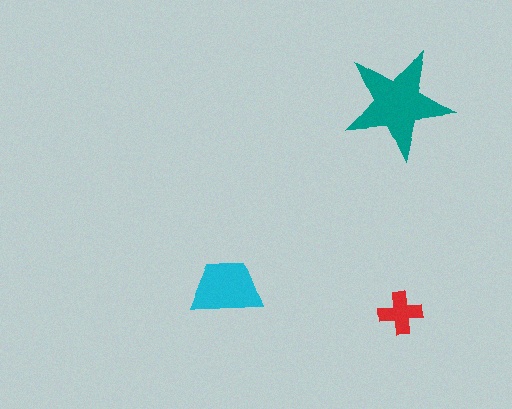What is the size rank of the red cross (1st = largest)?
3rd.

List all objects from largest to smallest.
The teal star, the cyan trapezoid, the red cross.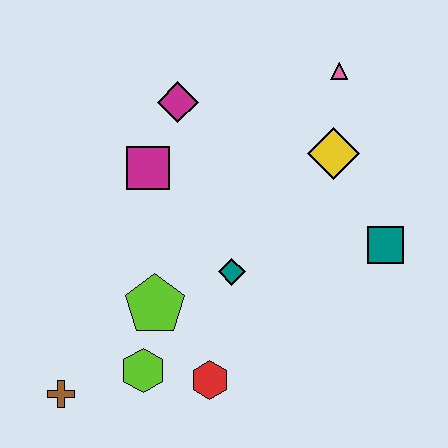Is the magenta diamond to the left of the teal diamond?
Yes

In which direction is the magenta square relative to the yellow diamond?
The magenta square is to the left of the yellow diamond.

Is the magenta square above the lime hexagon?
Yes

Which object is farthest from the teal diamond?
The pink triangle is farthest from the teal diamond.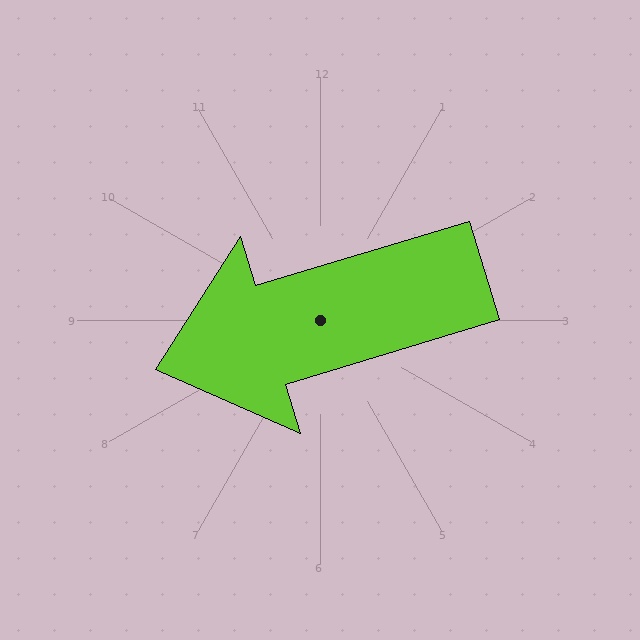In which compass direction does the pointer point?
West.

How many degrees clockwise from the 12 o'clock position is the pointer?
Approximately 253 degrees.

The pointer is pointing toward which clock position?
Roughly 8 o'clock.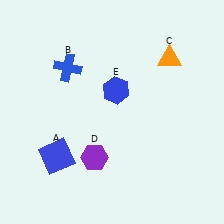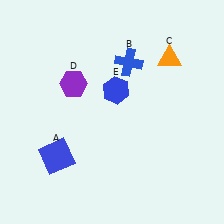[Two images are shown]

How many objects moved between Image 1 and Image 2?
2 objects moved between the two images.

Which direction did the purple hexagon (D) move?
The purple hexagon (D) moved up.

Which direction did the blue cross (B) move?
The blue cross (B) moved right.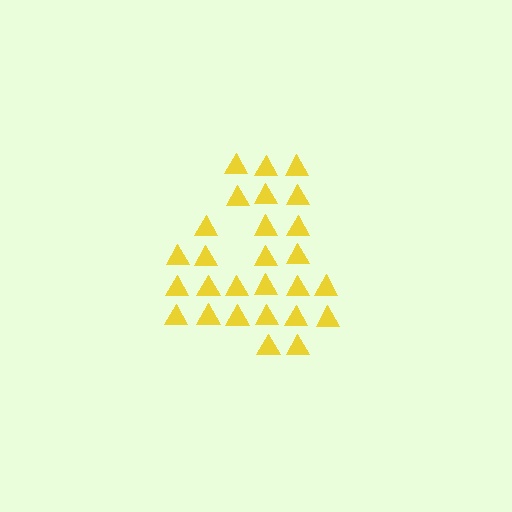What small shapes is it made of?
It is made of small triangles.